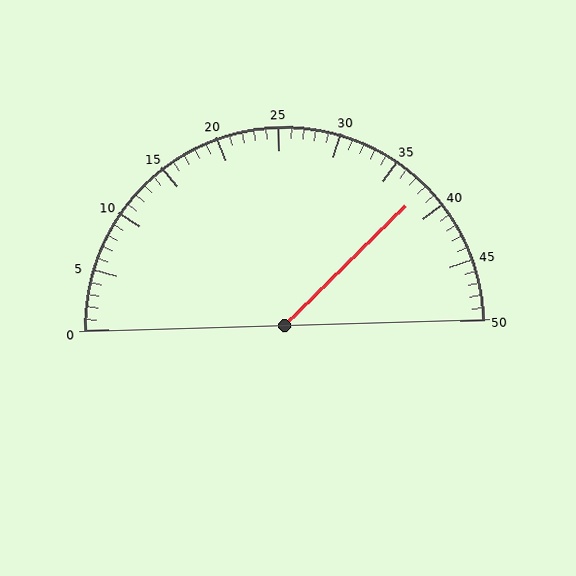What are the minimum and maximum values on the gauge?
The gauge ranges from 0 to 50.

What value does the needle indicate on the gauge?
The needle indicates approximately 38.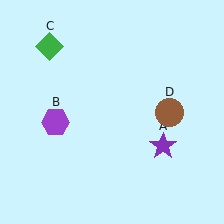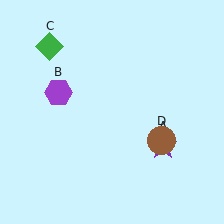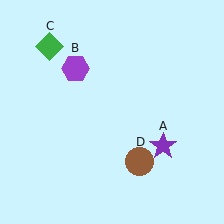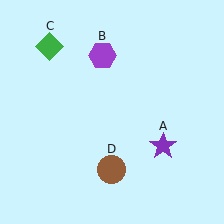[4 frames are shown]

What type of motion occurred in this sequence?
The purple hexagon (object B), brown circle (object D) rotated clockwise around the center of the scene.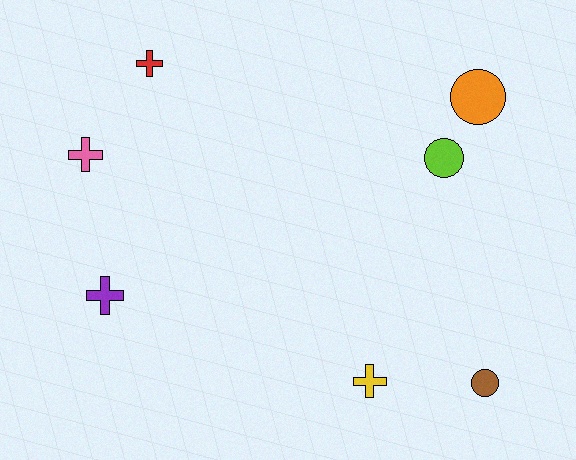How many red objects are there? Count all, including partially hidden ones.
There is 1 red object.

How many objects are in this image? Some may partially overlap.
There are 7 objects.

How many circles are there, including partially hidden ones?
There are 3 circles.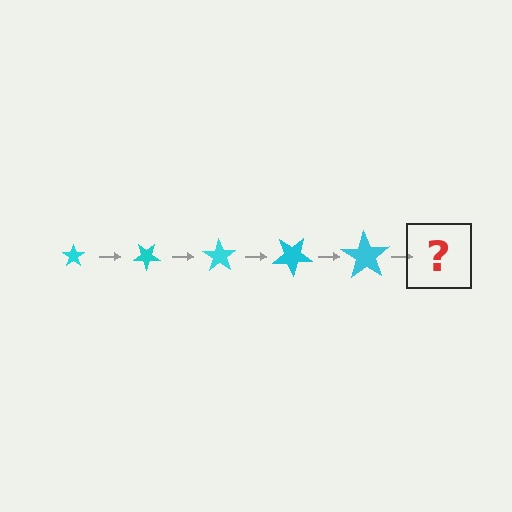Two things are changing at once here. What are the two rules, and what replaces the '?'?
The two rules are that the star grows larger each step and it rotates 35 degrees each step. The '?' should be a star, larger than the previous one and rotated 175 degrees from the start.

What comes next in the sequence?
The next element should be a star, larger than the previous one and rotated 175 degrees from the start.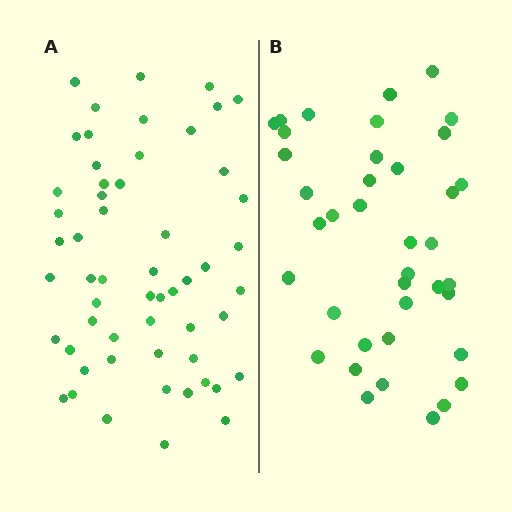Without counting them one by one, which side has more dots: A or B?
Region A (the left region) has more dots.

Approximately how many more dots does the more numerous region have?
Region A has approximately 15 more dots than region B.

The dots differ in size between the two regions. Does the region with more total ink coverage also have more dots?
No. Region B has more total ink coverage because its dots are larger, but region A actually contains more individual dots. Total area can be misleading — the number of items is what matters here.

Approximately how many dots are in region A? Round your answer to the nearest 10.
About 60 dots. (The exact count is 56, which rounds to 60.)